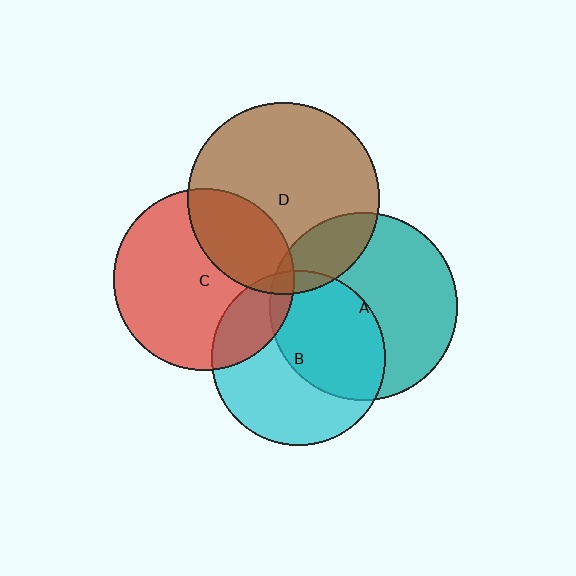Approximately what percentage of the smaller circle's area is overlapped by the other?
Approximately 5%.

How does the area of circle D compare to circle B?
Approximately 1.2 times.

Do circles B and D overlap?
Yes.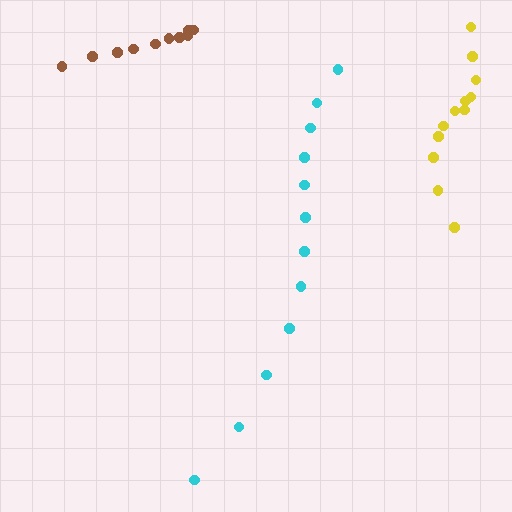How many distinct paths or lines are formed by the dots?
There are 3 distinct paths.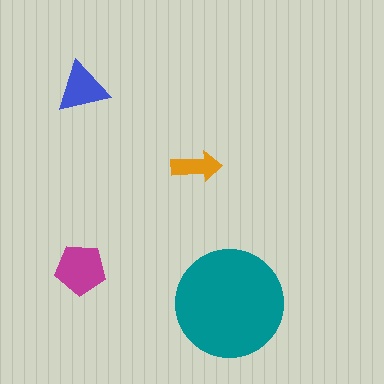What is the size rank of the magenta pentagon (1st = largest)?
2nd.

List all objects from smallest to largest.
The orange arrow, the blue triangle, the magenta pentagon, the teal circle.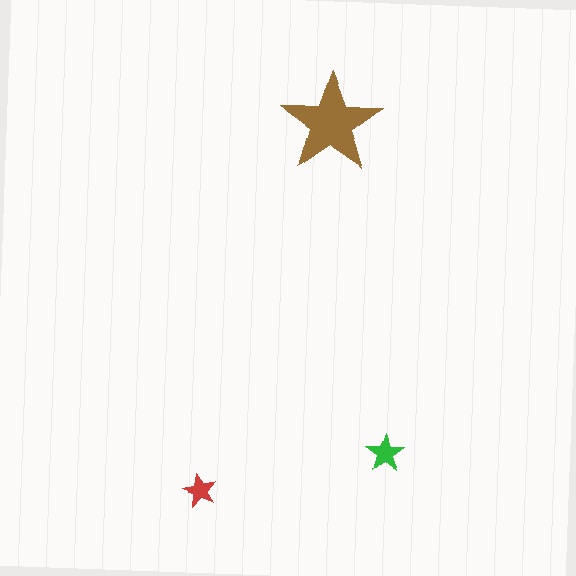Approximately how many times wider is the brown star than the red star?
About 3 times wider.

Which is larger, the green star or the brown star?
The brown one.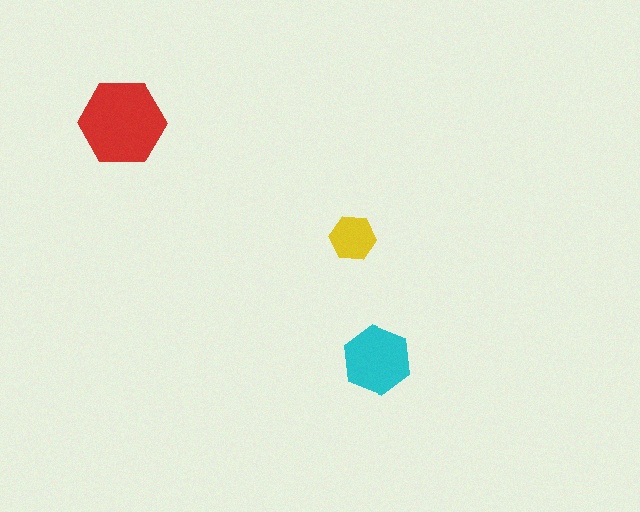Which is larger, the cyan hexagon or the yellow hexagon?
The cyan one.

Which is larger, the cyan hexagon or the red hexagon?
The red one.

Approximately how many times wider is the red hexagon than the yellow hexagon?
About 2 times wider.